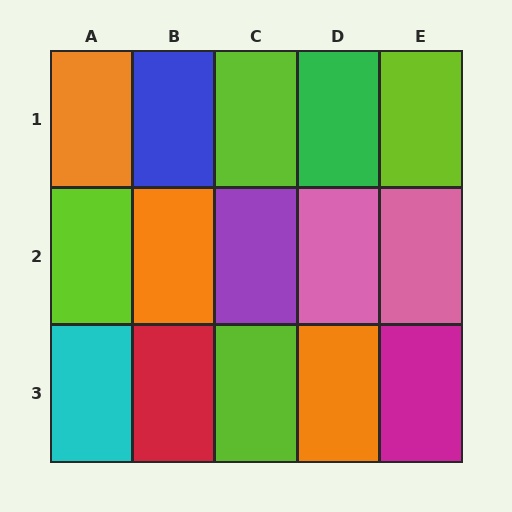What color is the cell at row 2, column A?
Lime.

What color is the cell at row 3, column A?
Cyan.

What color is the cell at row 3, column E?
Magenta.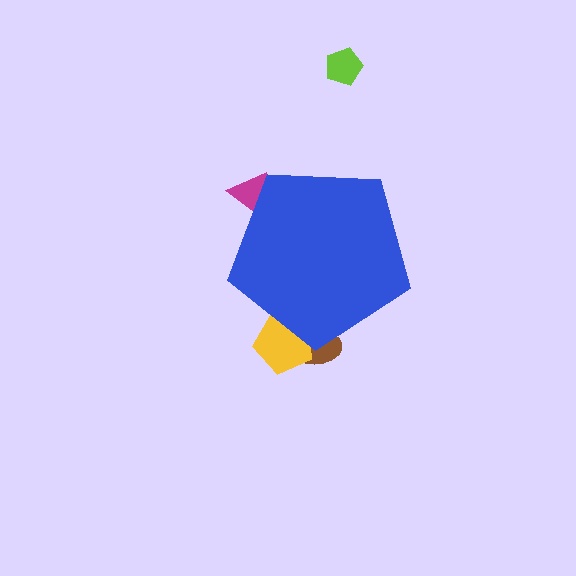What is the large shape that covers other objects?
A blue pentagon.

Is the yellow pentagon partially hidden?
Yes, the yellow pentagon is partially hidden behind the blue pentagon.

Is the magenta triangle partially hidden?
Yes, the magenta triangle is partially hidden behind the blue pentagon.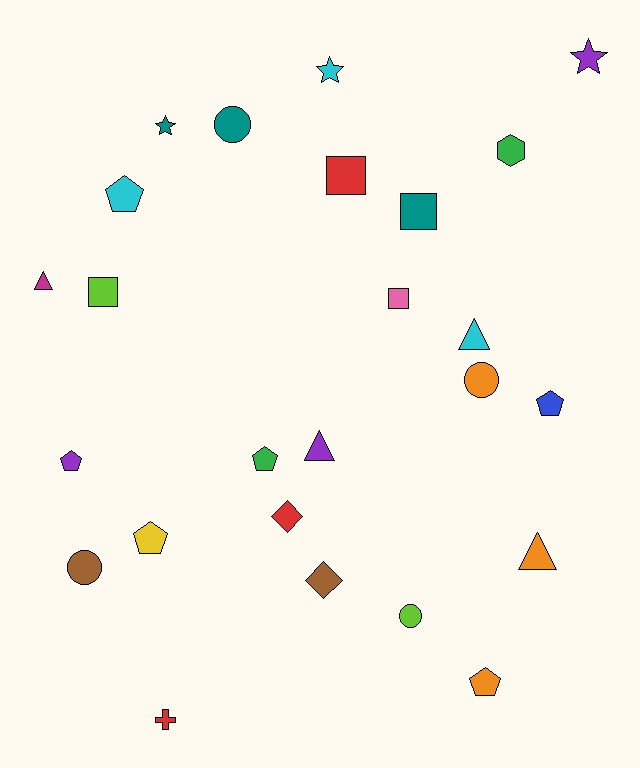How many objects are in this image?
There are 25 objects.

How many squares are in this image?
There are 4 squares.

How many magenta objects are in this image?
There is 1 magenta object.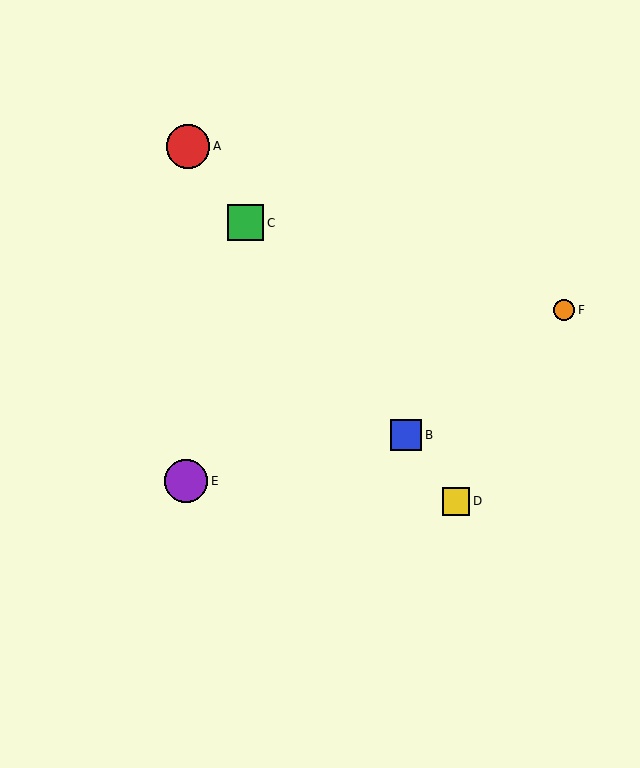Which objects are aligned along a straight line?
Objects A, B, C, D are aligned along a straight line.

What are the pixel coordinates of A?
Object A is at (188, 146).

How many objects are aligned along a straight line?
4 objects (A, B, C, D) are aligned along a straight line.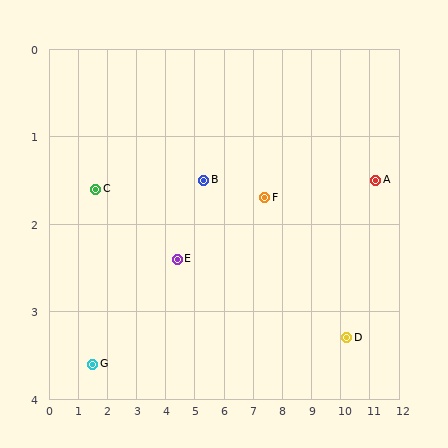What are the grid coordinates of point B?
Point B is at approximately (5.3, 1.5).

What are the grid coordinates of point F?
Point F is at approximately (7.4, 1.7).